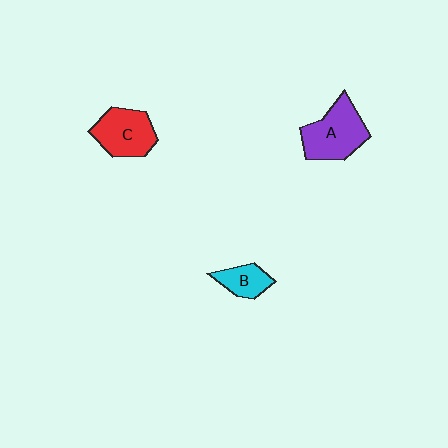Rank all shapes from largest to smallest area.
From largest to smallest: A (purple), C (red), B (cyan).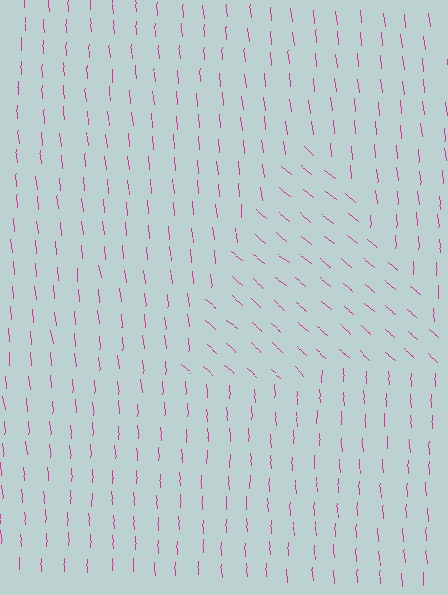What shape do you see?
I see a triangle.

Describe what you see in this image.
The image is filled with small magenta line segments. A triangle region in the image has lines oriented differently from the surrounding lines, creating a visible texture boundary.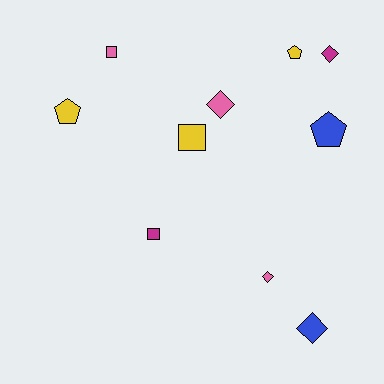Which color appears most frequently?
Pink, with 3 objects.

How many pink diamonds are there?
There are 2 pink diamonds.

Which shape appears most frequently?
Diamond, with 4 objects.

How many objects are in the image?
There are 10 objects.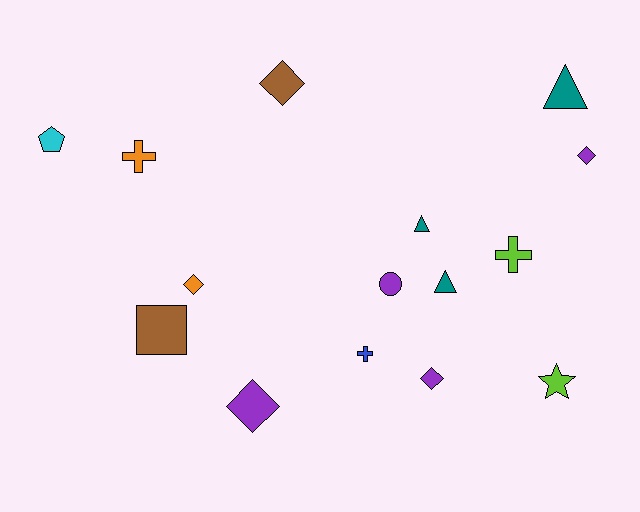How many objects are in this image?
There are 15 objects.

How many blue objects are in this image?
There is 1 blue object.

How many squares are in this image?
There is 1 square.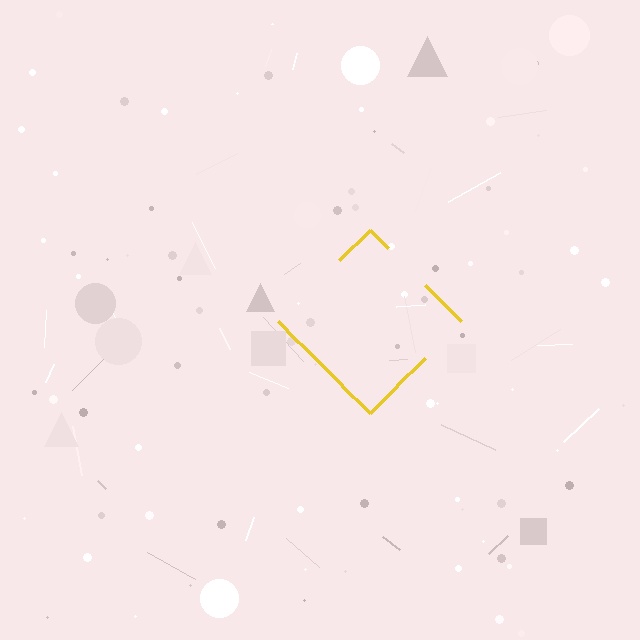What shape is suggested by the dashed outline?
The dashed outline suggests a diamond.